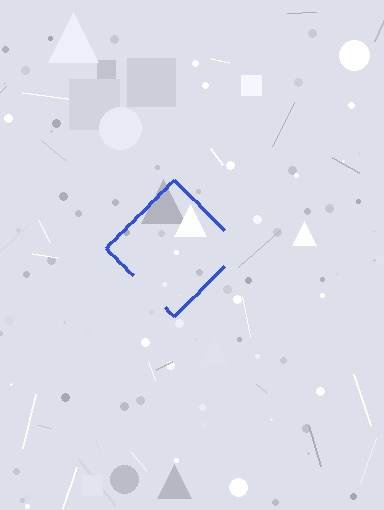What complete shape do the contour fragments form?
The contour fragments form a diamond.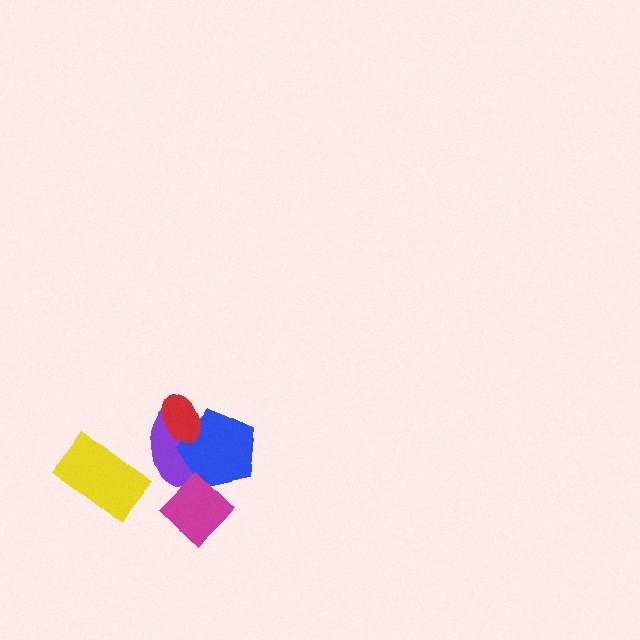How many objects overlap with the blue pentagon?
3 objects overlap with the blue pentagon.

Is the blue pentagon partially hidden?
Yes, it is partially covered by another shape.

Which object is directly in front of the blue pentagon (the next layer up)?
The magenta diamond is directly in front of the blue pentagon.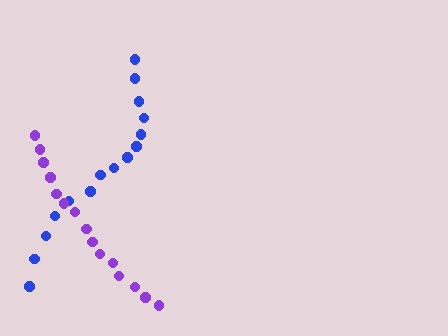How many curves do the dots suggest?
There are 2 distinct paths.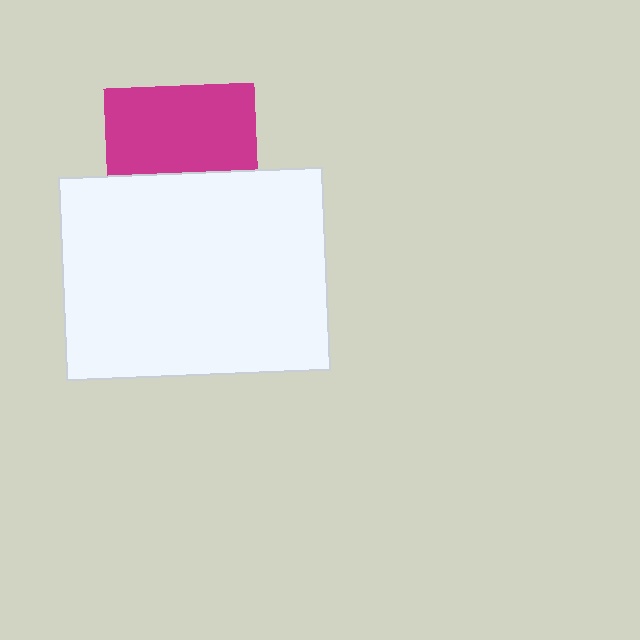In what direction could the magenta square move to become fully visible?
The magenta square could move up. That would shift it out from behind the white rectangle entirely.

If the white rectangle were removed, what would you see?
You would see the complete magenta square.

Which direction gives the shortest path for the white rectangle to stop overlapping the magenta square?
Moving down gives the shortest separation.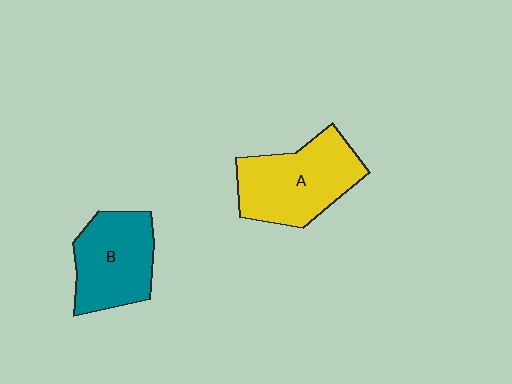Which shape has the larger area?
Shape A (yellow).